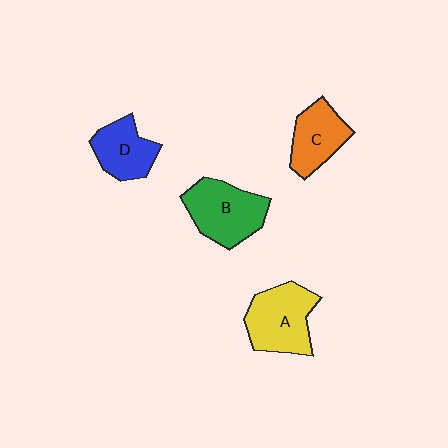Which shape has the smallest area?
Shape D (blue).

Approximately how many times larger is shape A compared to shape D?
Approximately 1.4 times.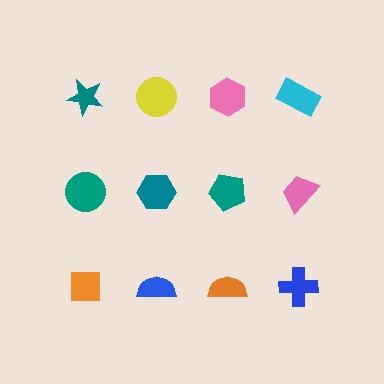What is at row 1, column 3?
A pink hexagon.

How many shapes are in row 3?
4 shapes.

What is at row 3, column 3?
An orange semicircle.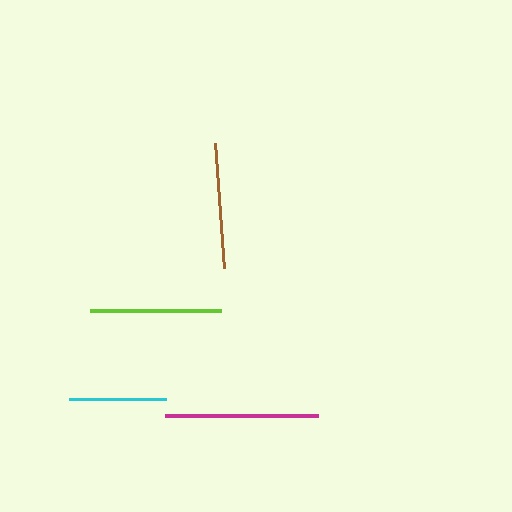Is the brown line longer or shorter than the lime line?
The lime line is longer than the brown line.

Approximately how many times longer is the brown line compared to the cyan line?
The brown line is approximately 1.3 times the length of the cyan line.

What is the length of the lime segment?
The lime segment is approximately 131 pixels long.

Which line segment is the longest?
The magenta line is the longest at approximately 153 pixels.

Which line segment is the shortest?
The cyan line is the shortest at approximately 97 pixels.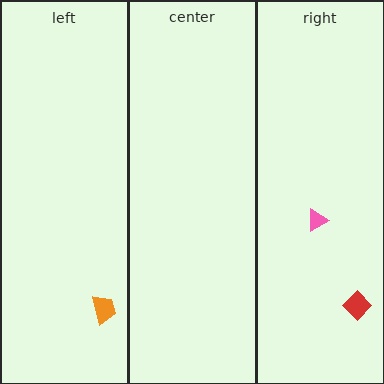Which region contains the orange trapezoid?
The left region.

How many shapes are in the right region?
2.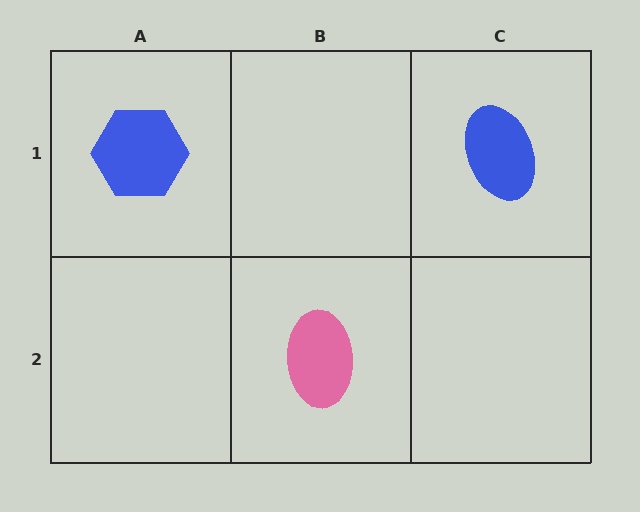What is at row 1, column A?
A blue hexagon.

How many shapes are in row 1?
2 shapes.